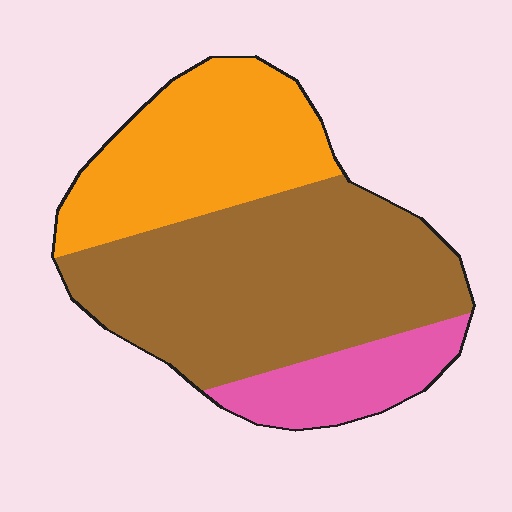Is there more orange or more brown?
Brown.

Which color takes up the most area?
Brown, at roughly 55%.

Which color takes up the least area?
Pink, at roughly 15%.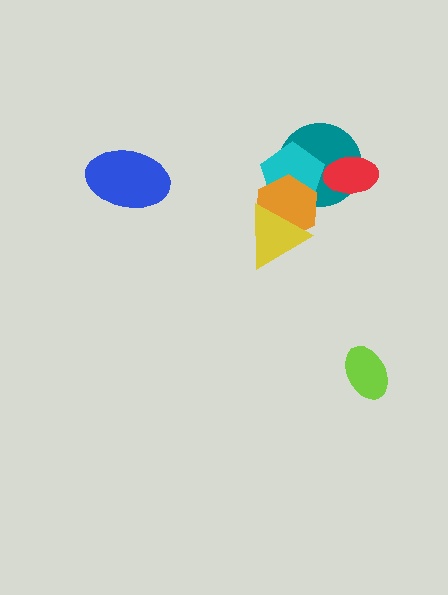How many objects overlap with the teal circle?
3 objects overlap with the teal circle.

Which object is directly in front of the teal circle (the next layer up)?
The red ellipse is directly in front of the teal circle.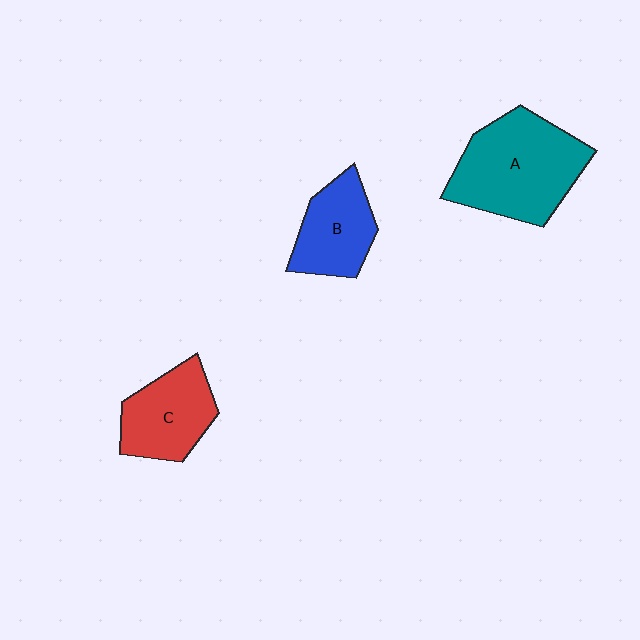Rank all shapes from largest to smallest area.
From largest to smallest: A (teal), C (red), B (blue).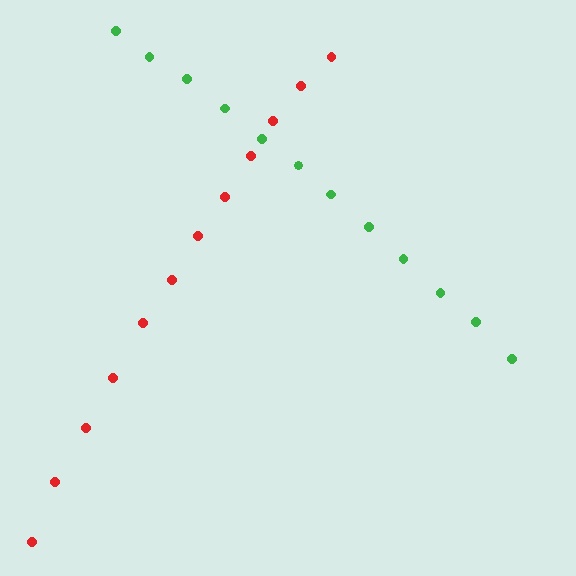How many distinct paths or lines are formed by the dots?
There are 2 distinct paths.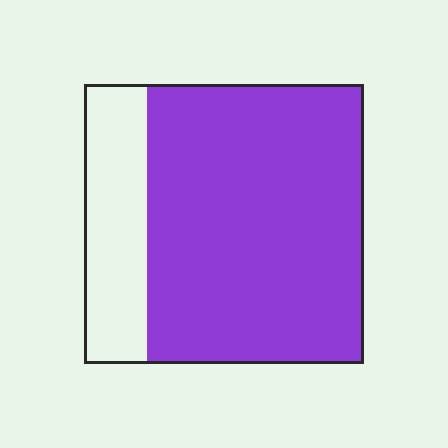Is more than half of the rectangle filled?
Yes.